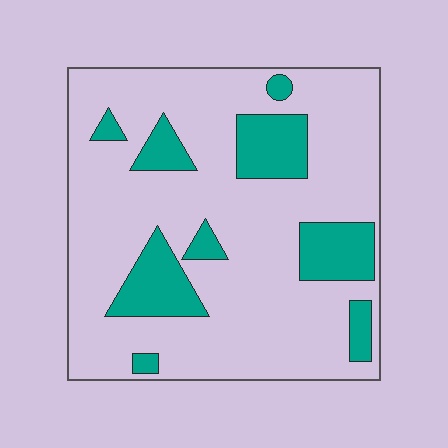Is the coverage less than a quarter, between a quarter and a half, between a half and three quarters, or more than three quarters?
Less than a quarter.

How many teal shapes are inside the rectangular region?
9.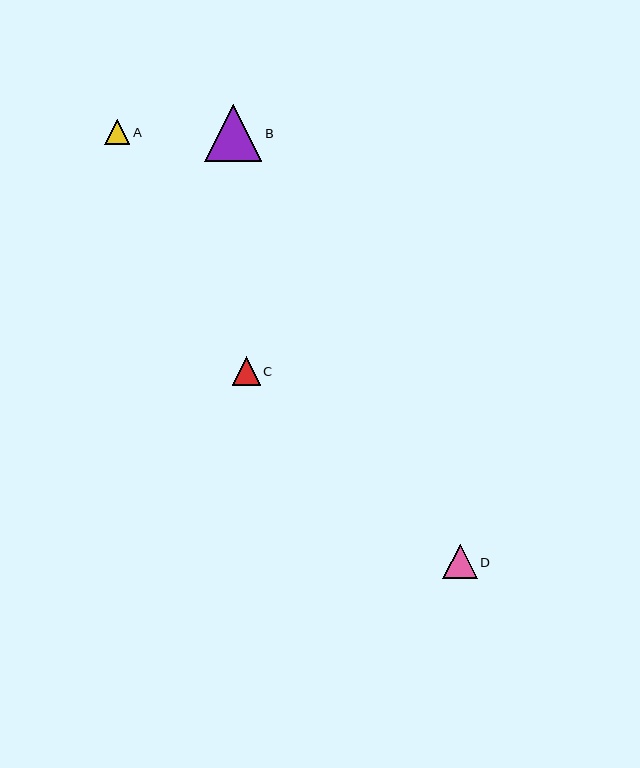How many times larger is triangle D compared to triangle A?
Triangle D is approximately 1.4 times the size of triangle A.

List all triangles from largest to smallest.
From largest to smallest: B, D, C, A.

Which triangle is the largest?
Triangle B is the largest with a size of approximately 57 pixels.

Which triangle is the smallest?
Triangle A is the smallest with a size of approximately 25 pixels.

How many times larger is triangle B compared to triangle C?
Triangle B is approximately 2.0 times the size of triangle C.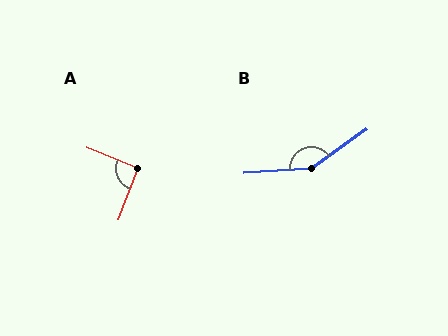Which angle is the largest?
B, at approximately 149 degrees.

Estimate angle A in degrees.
Approximately 92 degrees.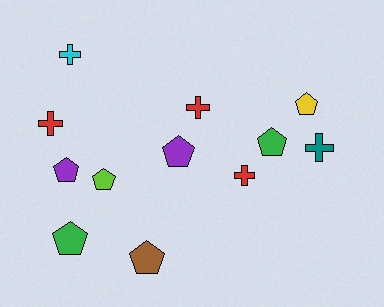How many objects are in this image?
There are 12 objects.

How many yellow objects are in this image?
There is 1 yellow object.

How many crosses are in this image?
There are 5 crosses.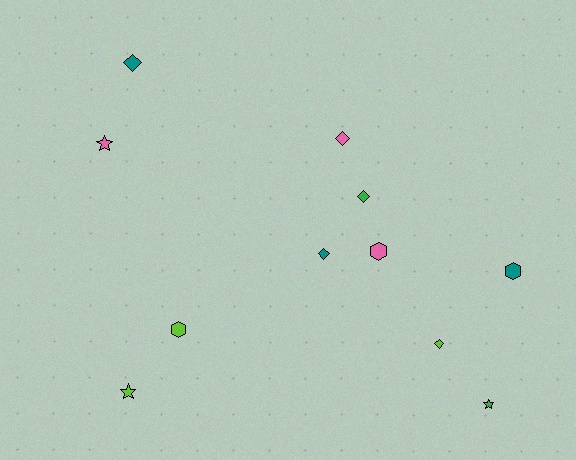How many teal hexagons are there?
There is 1 teal hexagon.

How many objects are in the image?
There are 11 objects.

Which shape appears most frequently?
Diamond, with 5 objects.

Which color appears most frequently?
Lime, with 3 objects.